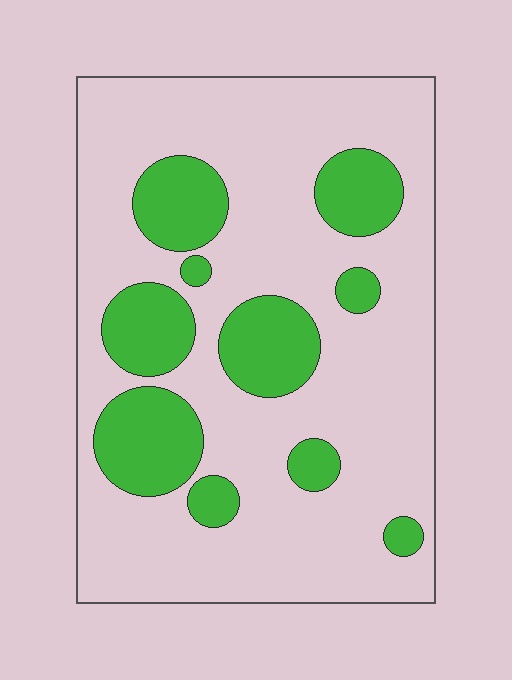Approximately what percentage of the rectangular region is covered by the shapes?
Approximately 25%.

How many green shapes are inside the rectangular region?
10.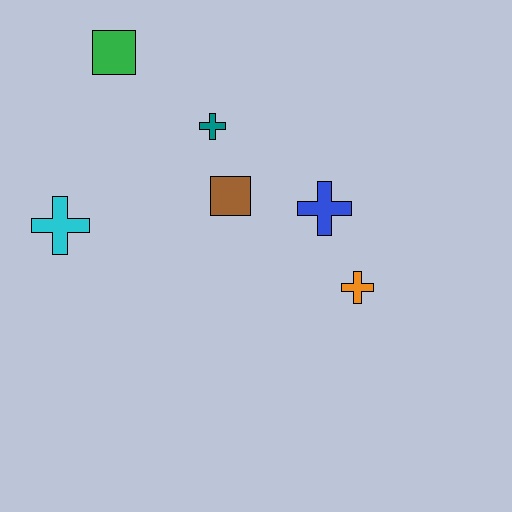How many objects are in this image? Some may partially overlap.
There are 6 objects.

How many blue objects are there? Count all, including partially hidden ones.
There is 1 blue object.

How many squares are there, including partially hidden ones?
There are 2 squares.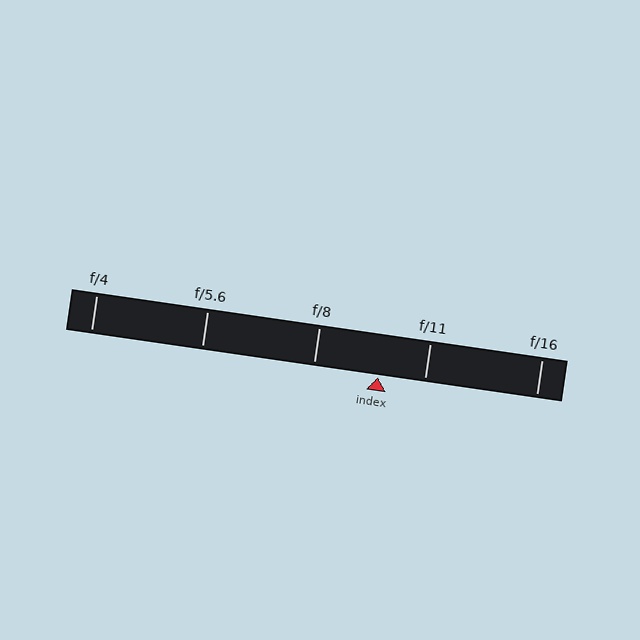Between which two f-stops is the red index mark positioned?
The index mark is between f/8 and f/11.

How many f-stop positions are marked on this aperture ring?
There are 5 f-stop positions marked.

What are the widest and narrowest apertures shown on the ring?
The widest aperture shown is f/4 and the narrowest is f/16.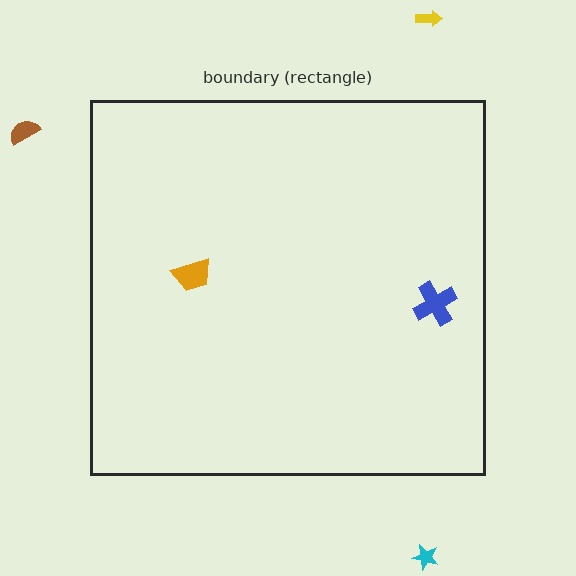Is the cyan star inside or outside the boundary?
Outside.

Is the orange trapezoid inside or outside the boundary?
Inside.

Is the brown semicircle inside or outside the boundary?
Outside.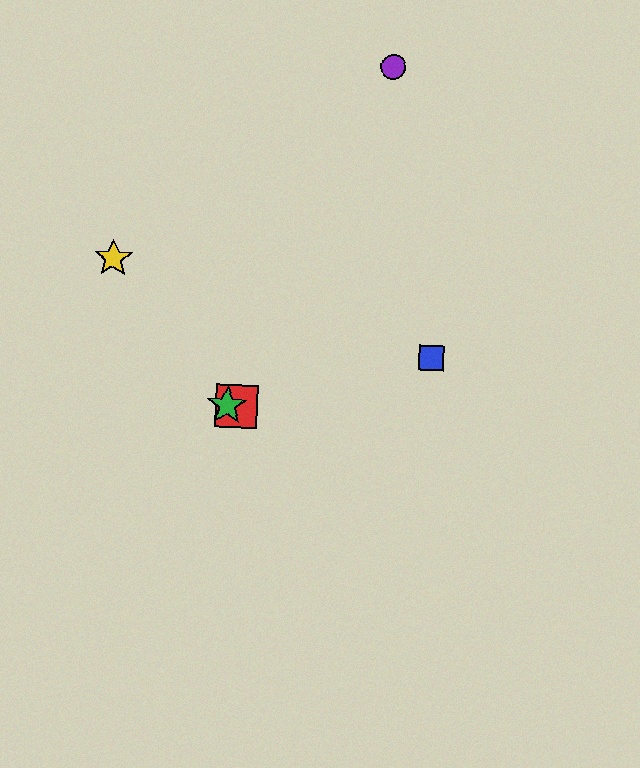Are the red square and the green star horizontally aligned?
Yes, both are at y≈406.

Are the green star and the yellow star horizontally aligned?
No, the green star is at y≈406 and the yellow star is at y≈258.